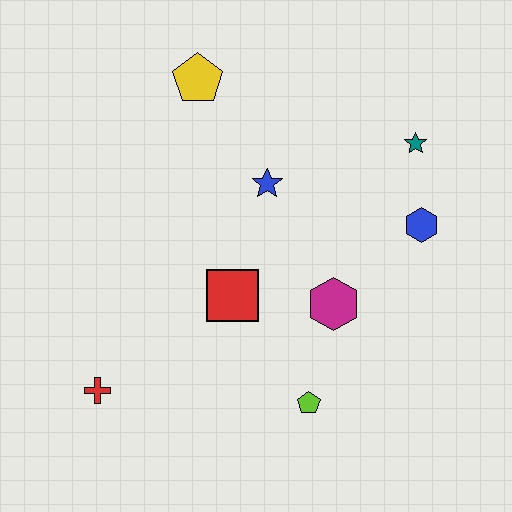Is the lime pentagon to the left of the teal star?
Yes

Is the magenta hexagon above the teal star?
No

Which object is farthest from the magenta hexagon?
The yellow pentagon is farthest from the magenta hexagon.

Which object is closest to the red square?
The magenta hexagon is closest to the red square.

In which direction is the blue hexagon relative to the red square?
The blue hexagon is to the right of the red square.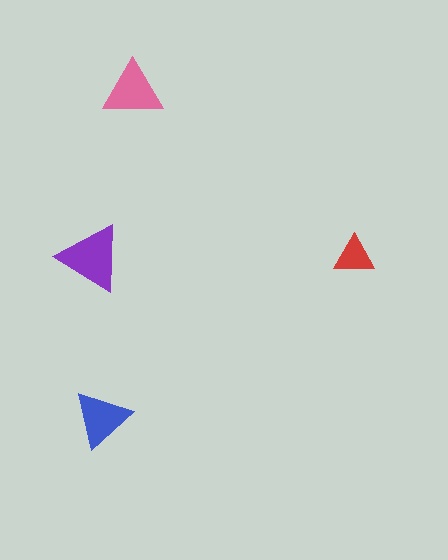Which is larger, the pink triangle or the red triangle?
The pink one.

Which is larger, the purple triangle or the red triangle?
The purple one.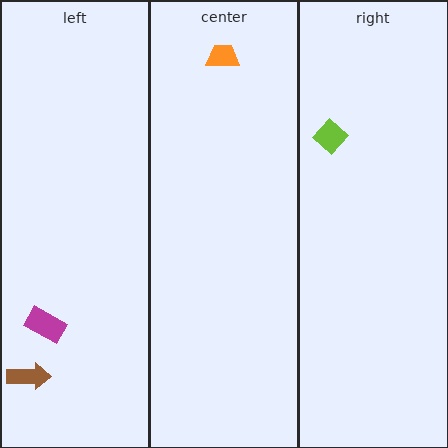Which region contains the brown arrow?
The left region.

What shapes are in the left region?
The magenta rectangle, the brown arrow.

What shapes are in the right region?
The lime diamond.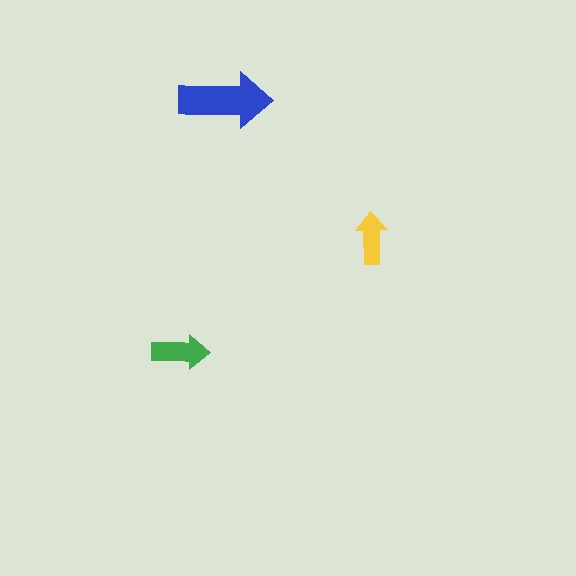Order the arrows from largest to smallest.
the blue one, the green one, the yellow one.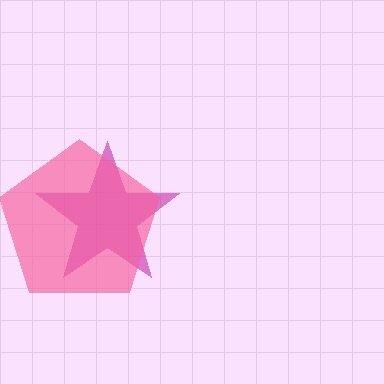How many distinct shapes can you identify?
There are 2 distinct shapes: a magenta star, a pink pentagon.